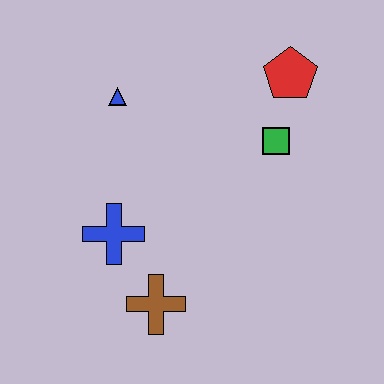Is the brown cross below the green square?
Yes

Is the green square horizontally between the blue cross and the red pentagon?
Yes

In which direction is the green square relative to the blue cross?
The green square is to the right of the blue cross.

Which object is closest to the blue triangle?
The blue cross is closest to the blue triangle.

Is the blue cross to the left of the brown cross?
Yes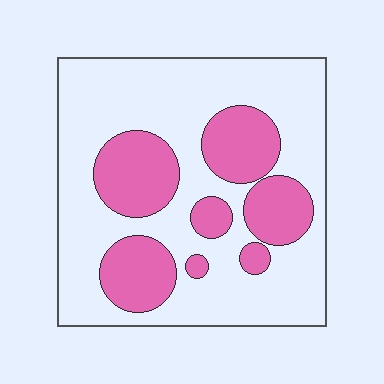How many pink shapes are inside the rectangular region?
7.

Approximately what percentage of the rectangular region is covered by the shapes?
Approximately 30%.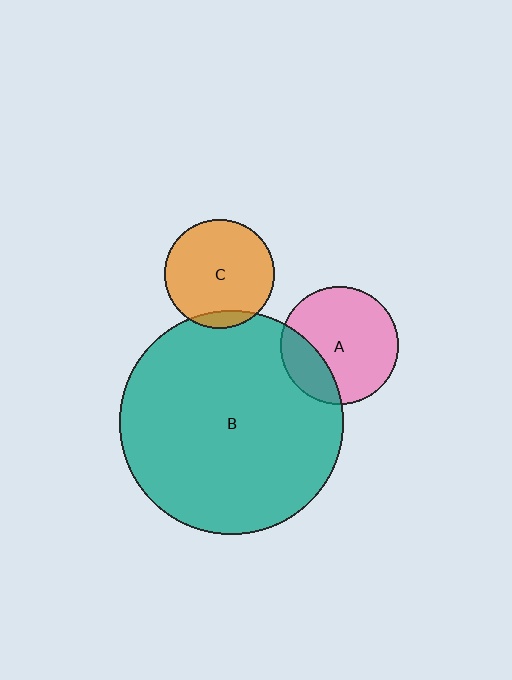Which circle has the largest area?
Circle B (teal).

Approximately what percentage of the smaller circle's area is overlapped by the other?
Approximately 10%.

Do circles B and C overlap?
Yes.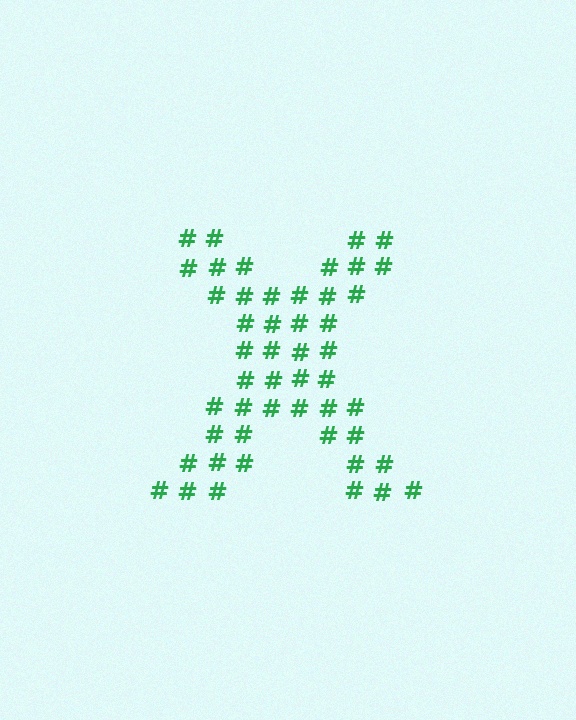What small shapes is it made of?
It is made of small hash symbols.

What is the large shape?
The large shape is the letter X.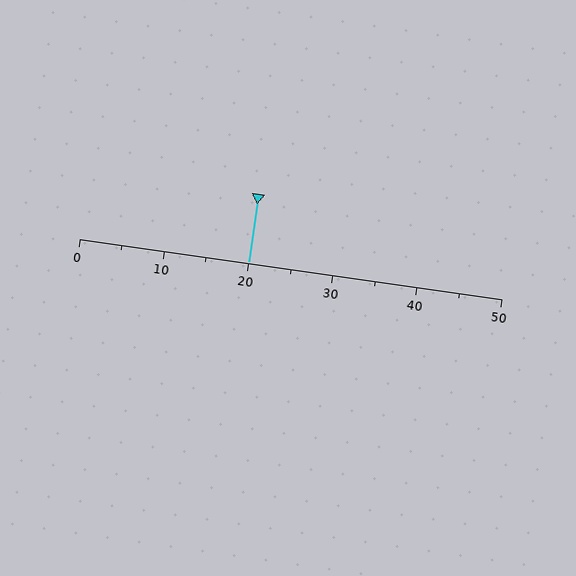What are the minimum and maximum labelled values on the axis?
The axis runs from 0 to 50.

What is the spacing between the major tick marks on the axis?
The major ticks are spaced 10 apart.